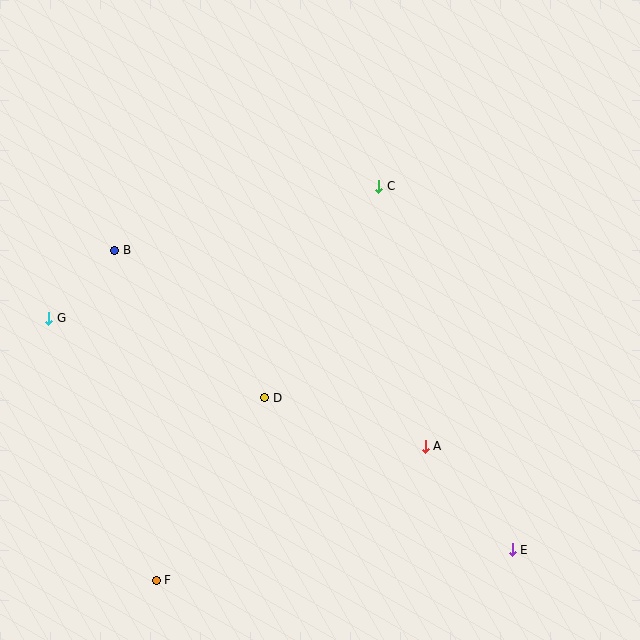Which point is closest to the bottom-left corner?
Point F is closest to the bottom-left corner.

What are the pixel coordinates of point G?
Point G is at (49, 318).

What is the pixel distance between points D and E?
The distance between D and E is 290 pixels.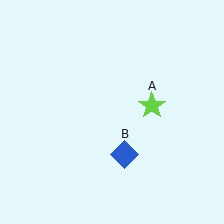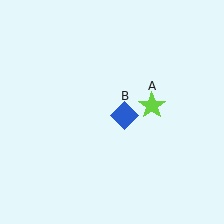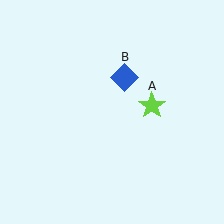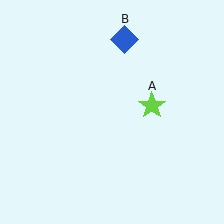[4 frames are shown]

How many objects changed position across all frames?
1 object changed position: blue diamond (object B).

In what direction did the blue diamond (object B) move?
The blue diamond (object B) moved up.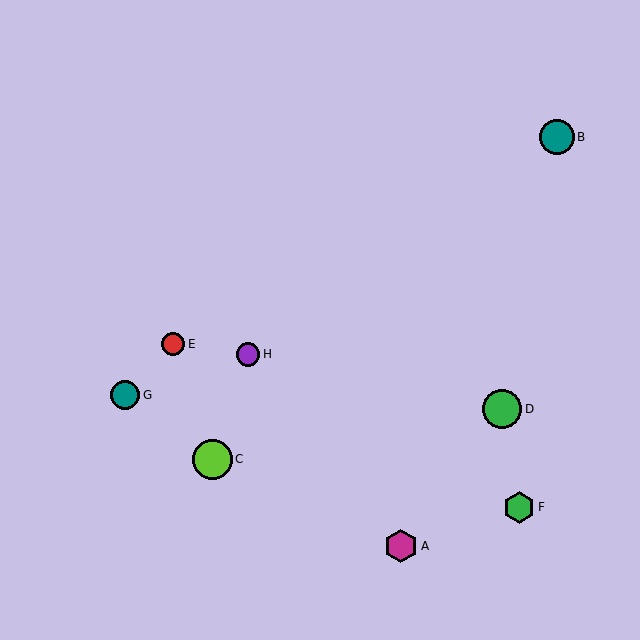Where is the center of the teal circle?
The center of the teal circle is at (125, 395).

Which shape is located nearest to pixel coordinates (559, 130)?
The teal circle (labeled B) at (557, 137) is nearest to that location.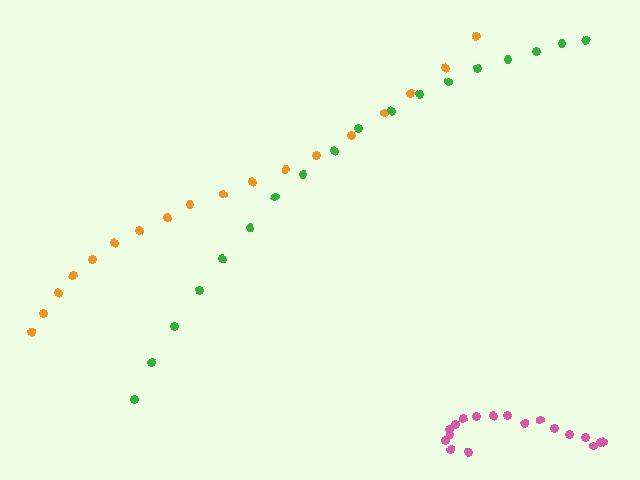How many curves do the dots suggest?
There are 3 distinct paths.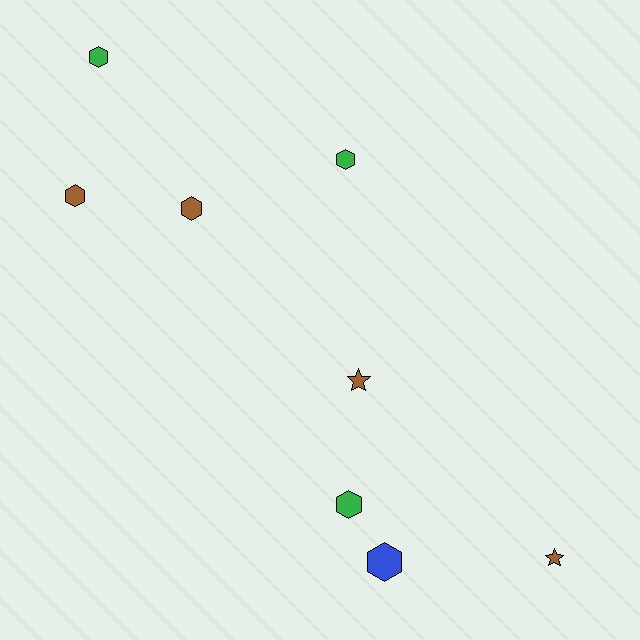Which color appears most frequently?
Brown, with 4 objects.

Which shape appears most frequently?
Hexagon, with 6 objects.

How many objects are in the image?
There are 8 objects.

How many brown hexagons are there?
There are 2 brown hexagons.